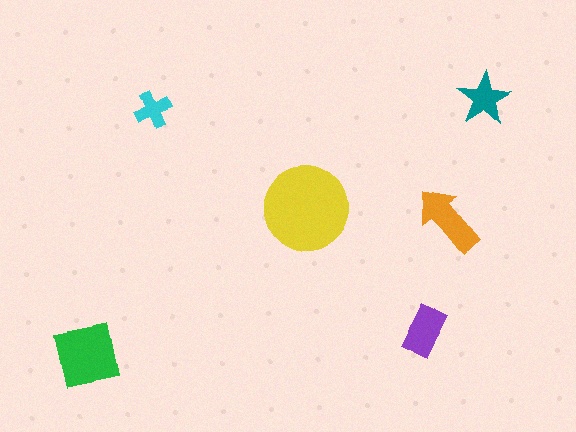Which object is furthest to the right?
The teal star is rightmost.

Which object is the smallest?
The cyan cross.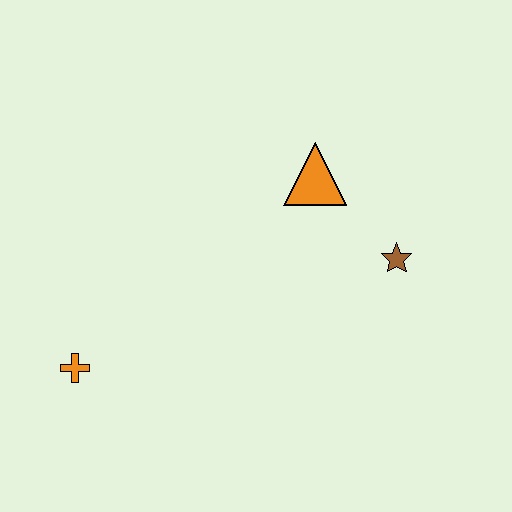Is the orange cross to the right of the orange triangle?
No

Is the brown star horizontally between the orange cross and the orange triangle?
No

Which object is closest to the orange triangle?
The brown star is closest to the orange triangle.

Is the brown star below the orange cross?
No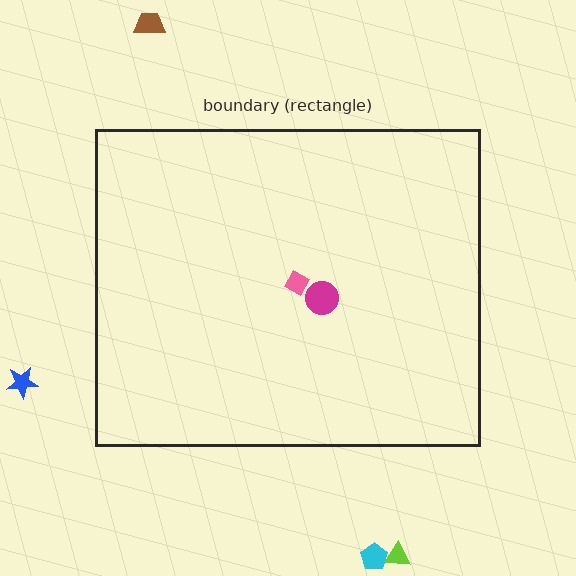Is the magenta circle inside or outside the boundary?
Inside.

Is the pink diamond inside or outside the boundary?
Inside.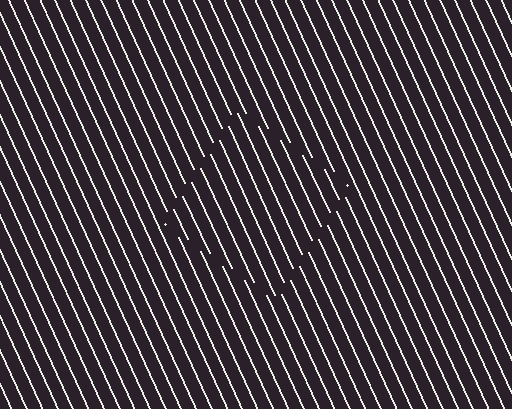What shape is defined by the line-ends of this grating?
An illusory square. The interior of the shape contains the same grating, shifted by half a period — the contour is defined by the phase discontinuity where line-ends from the inner and outer gratings abut.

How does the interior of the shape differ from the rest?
The interior of the shape contains the same grating, shifted by half a period — the contour is defined by the phase discontinuity where line-ends from the inner and outer gratings abut.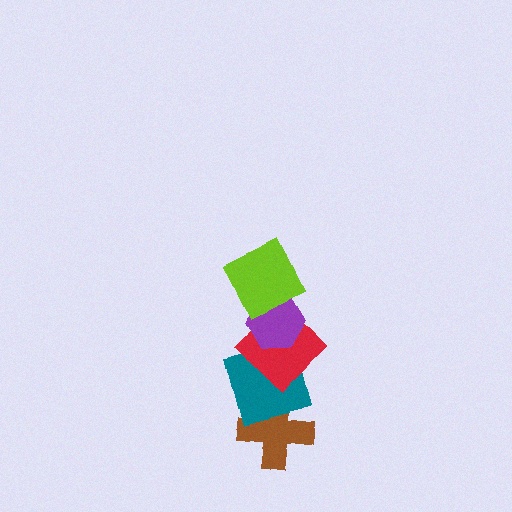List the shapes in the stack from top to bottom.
From top to bottom: the lime square, the purple hexagon, the red diamond, the teal square, the brown cross.